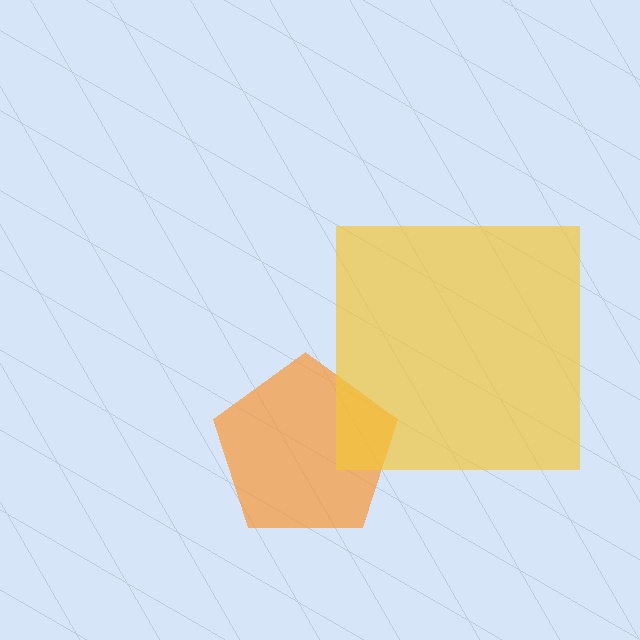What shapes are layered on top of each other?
The layered shapes are: an orange pentagon, a yellow square.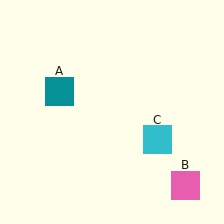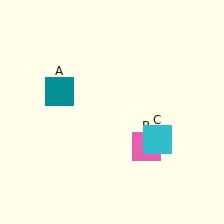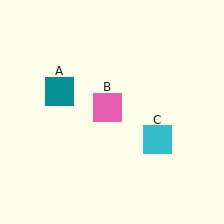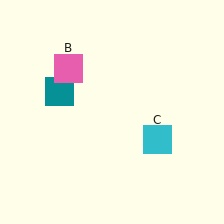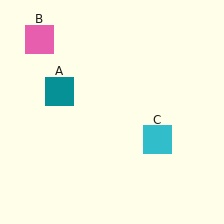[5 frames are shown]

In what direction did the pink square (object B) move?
The pink square (object B) moved up and to the left.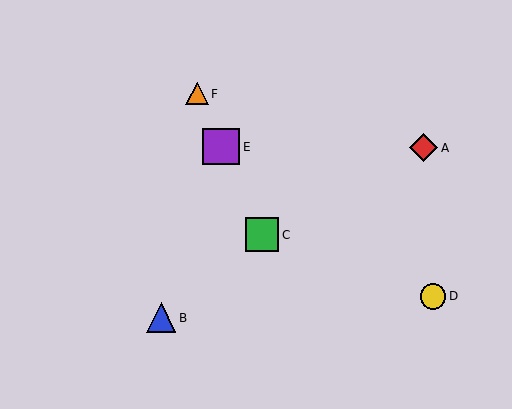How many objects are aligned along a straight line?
3 objects (C, E, F) are aligned along a straight line.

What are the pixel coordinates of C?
Object C is at (262, 235).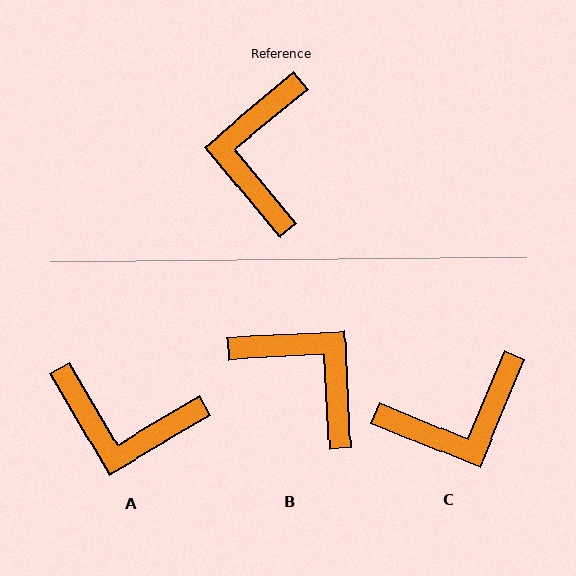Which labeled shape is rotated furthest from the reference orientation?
B, about 127 degrees away.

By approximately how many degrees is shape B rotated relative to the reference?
Approximately 127 degrees clockwise.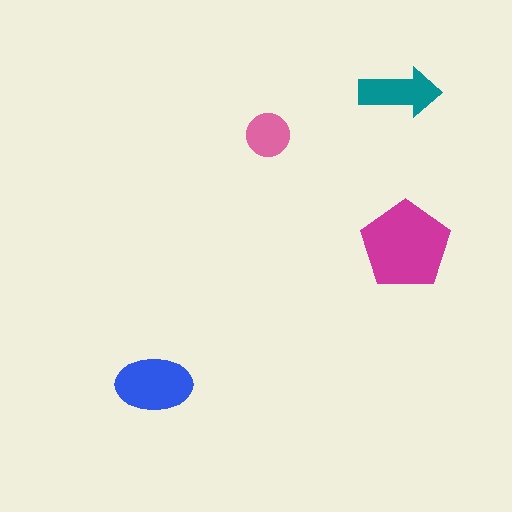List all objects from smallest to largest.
The pink circle, the teal arrow, the blue ellipse, the magenta pentagon.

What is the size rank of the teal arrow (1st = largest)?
3rd.